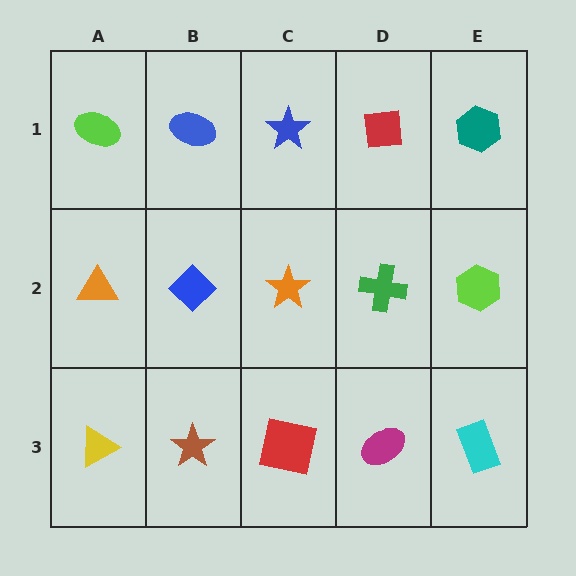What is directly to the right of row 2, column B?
An orange star.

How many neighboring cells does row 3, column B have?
3.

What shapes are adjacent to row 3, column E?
A lime hexagon (row 2, column E), a magenta ellipse (row 3, column D).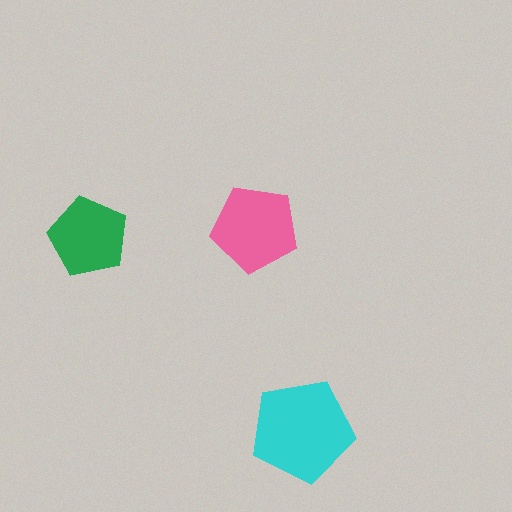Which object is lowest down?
The cyan pentagon is bottommost.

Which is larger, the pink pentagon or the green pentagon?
The pink one.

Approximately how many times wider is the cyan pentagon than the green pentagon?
About 1.5 times wider.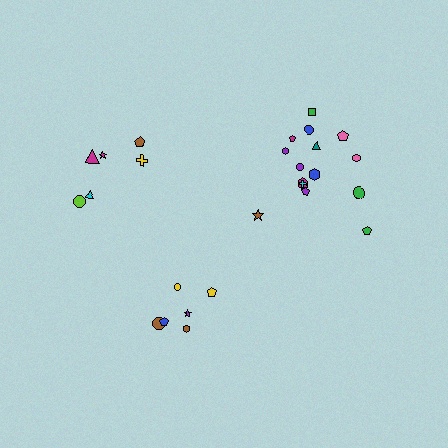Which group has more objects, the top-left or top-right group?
The top-right group.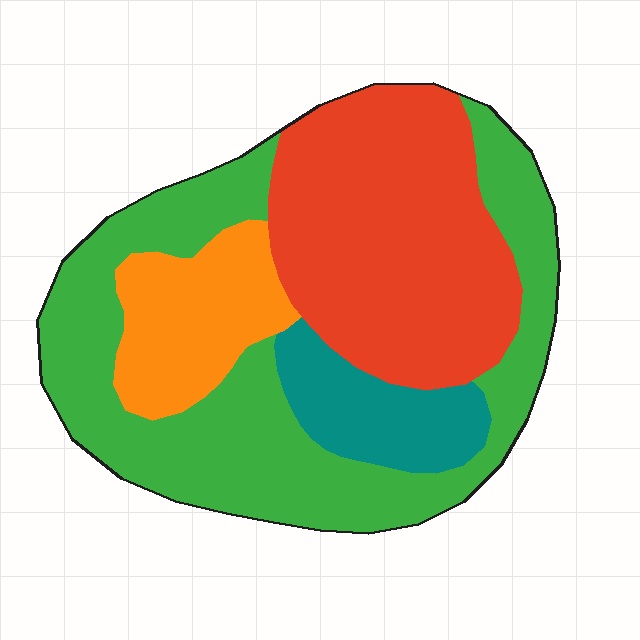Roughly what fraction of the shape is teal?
Teal covers 10% of the shape.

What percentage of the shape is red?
Red covers about 35% of the shape.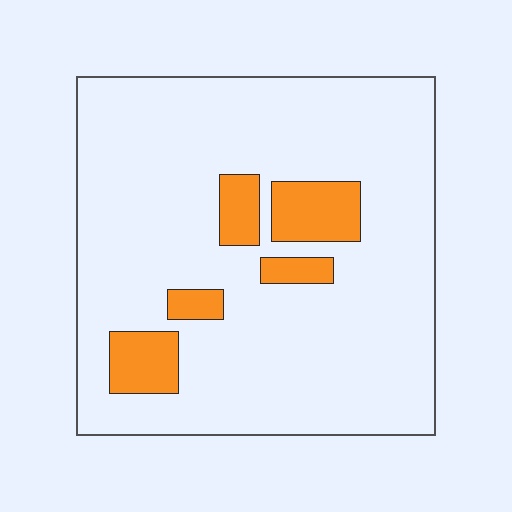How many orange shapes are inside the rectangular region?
5.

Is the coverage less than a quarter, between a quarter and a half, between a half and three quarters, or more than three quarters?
Less than a quarter.